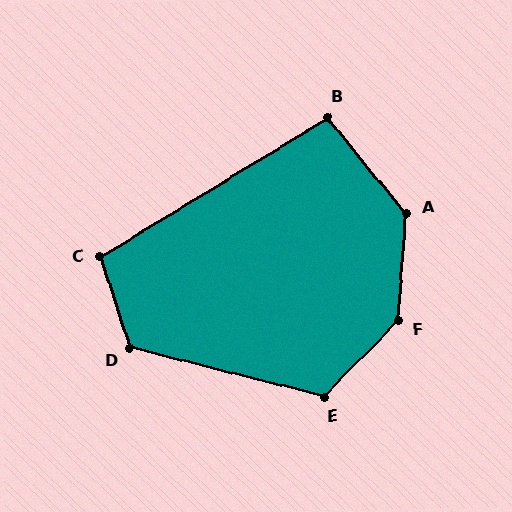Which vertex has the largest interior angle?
F, at approximately 140 degrees.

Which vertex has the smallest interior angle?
B, at approximately 98 degrees.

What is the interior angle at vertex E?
Approximately 120 degrees (obtuse).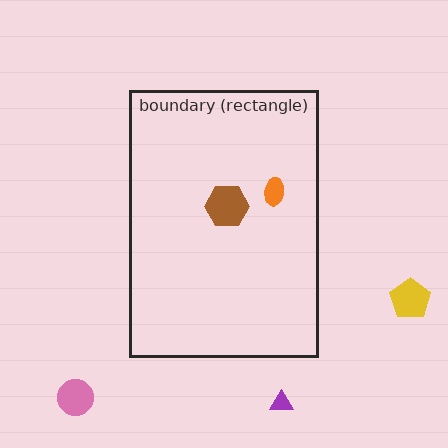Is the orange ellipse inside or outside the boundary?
Inside.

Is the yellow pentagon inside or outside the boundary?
Outside.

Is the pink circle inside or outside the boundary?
Outside.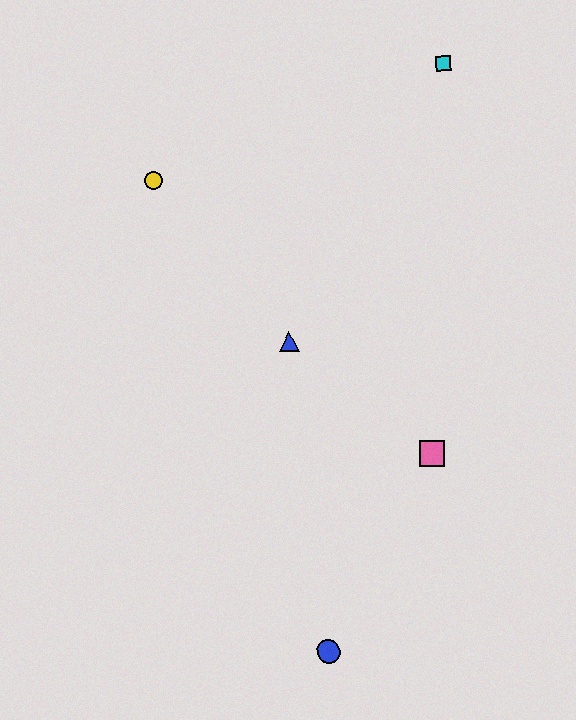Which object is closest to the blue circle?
The pink square is closest to the blue circle.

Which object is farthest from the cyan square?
The blue circle is farthest from the cyan square.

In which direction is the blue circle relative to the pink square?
The blue circle is below the pink square.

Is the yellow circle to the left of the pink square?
Yes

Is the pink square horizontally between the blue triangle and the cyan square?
Yes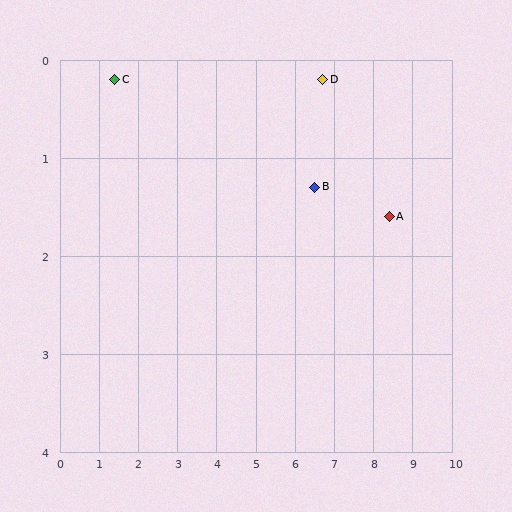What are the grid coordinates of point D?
Point D is at approximately (6.7, 0.2).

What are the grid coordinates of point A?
Point A is at approximately (8.4, 1.6).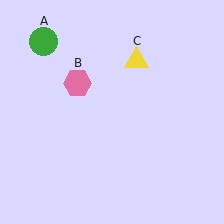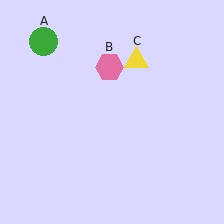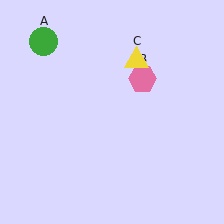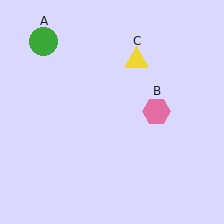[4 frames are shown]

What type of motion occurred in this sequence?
The pink hexagon (object B) rotated clockwise around the center of the scene.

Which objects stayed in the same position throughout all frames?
Green circle (object A) and yellow triangle (object C) remained stationary.